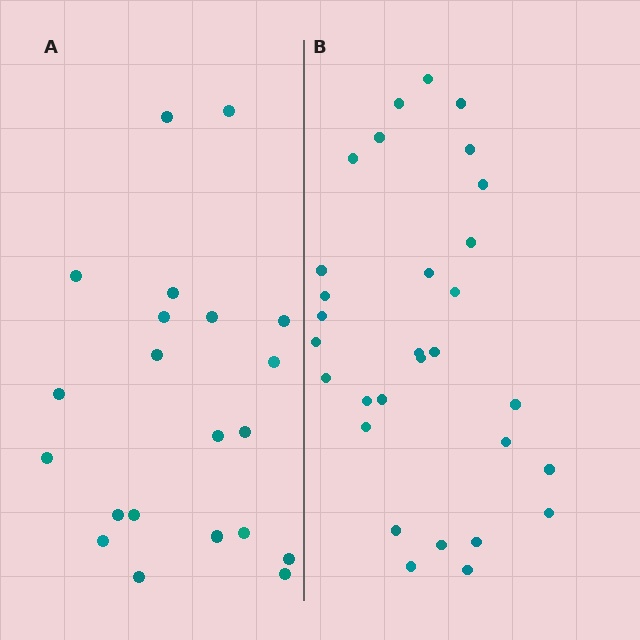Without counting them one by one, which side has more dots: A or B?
Region B (the right region) has more dots.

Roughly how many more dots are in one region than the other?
Region B has roughly 8 or so more dots than region A.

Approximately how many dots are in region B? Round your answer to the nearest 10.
About 30 dots.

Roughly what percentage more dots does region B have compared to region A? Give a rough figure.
About 45% more.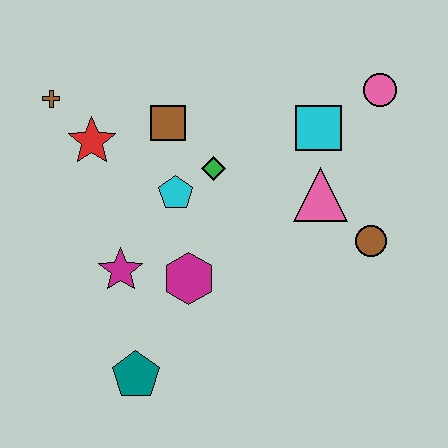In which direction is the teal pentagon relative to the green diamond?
The teal pentagon is below the green diamond.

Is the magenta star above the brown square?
No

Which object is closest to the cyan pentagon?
The green diamond is closest to the cyan pentagon.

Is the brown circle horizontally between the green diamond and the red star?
No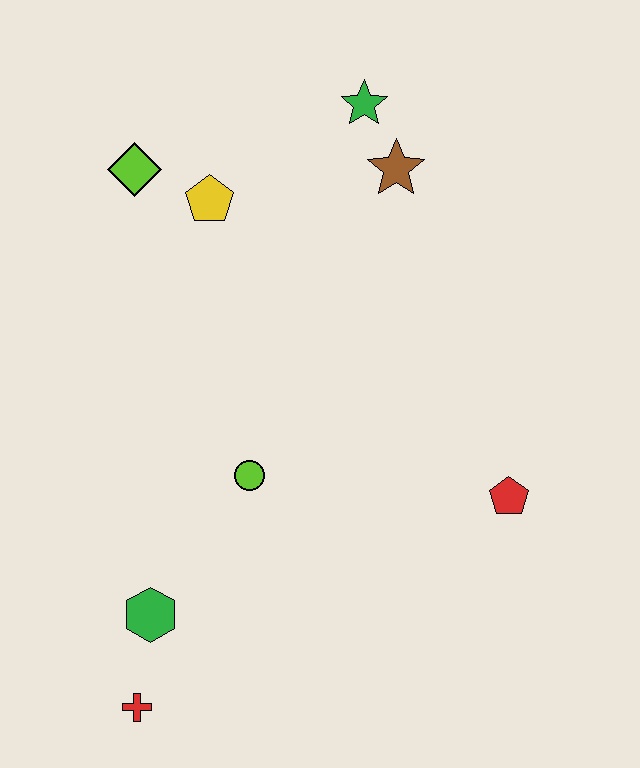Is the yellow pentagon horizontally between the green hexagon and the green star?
Yes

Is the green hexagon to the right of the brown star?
No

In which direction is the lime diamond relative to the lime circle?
The lime diamond is above the lime circle.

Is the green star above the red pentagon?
Yes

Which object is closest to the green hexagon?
The red cross is closest to the green hexagon.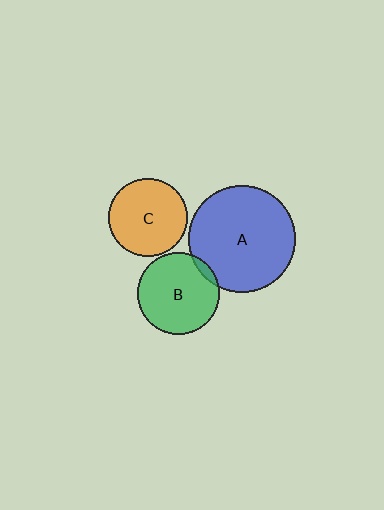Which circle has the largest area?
Circle A (blue).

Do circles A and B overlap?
Yes.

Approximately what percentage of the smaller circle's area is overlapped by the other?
Approximately 5%.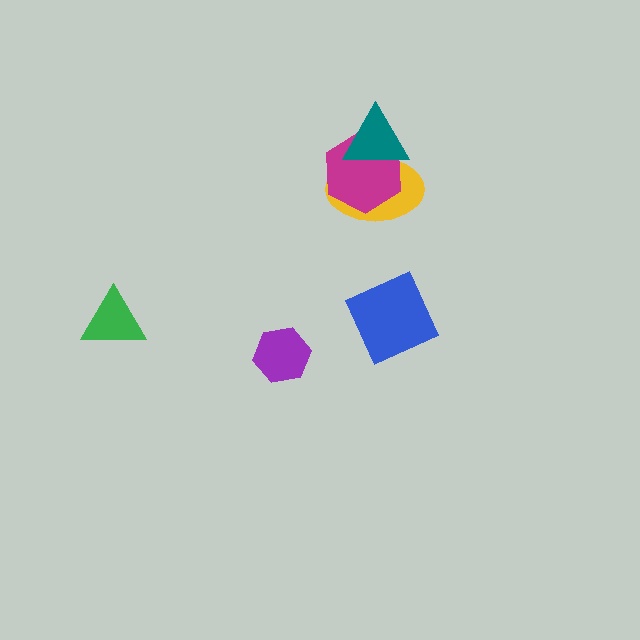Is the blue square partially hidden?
No, no other shape covers it.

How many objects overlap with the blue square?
0 objects overlap with the blue square.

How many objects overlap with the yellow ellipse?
2 objects overlap with the yellow ellipse.